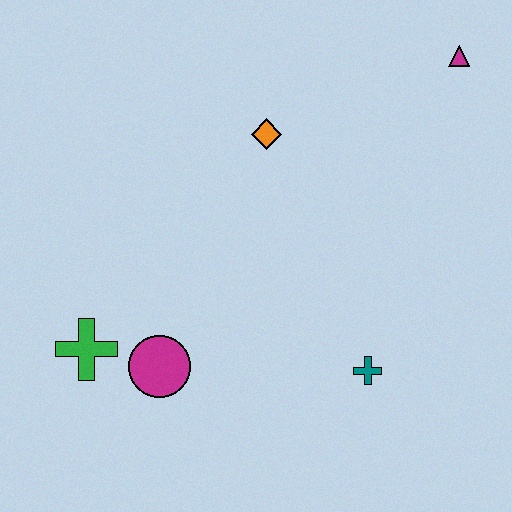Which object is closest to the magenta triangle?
The orange diamond is closest to the magenta triangle.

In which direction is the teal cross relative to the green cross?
The teal cross is to the right of the green cross.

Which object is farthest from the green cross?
The magenta triangle is farthest from the green cross.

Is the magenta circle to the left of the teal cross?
Yes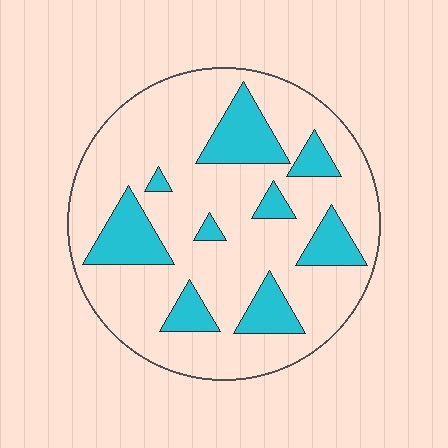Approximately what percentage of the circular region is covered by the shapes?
Approximately 20%.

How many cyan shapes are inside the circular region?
9.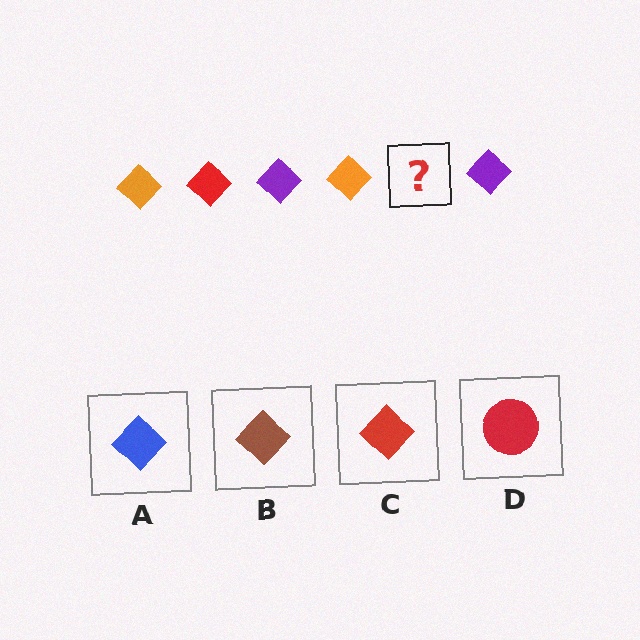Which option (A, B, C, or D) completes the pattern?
C.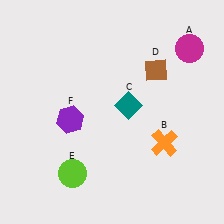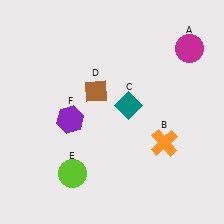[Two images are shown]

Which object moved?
The brown diamond (D) moved left.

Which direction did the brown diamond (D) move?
The brown diamond (D) moved left.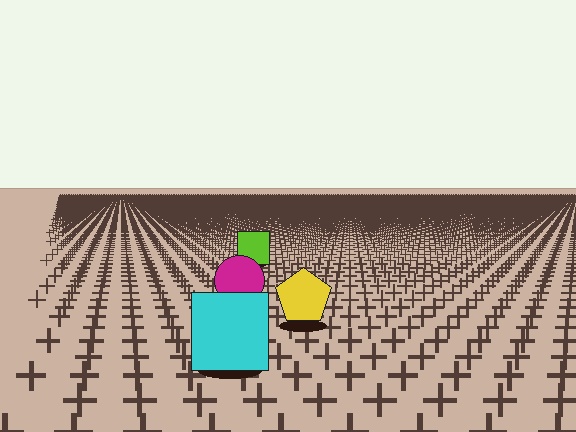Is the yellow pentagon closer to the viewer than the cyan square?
No. The cyan square is closer — you can tell from the texture gradient: the ground texture is coarser near it.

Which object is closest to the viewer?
The cyan square is closest. The texture marks near it are larger and more spread out.